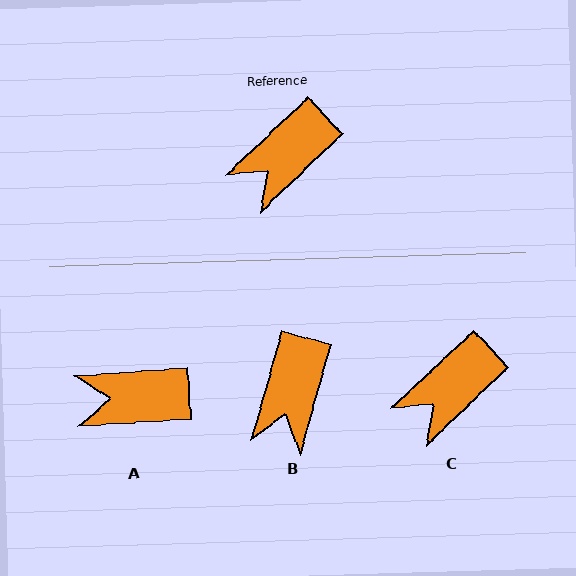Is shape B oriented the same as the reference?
No, it is off by about 31 degrees.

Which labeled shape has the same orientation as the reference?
C.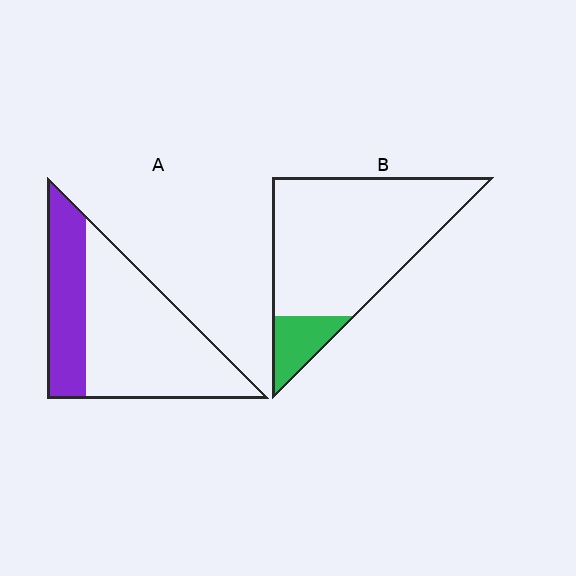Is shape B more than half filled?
No.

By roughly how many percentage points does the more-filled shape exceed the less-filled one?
By roughly 20 percentage points (A over B).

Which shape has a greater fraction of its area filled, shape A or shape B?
Shape A.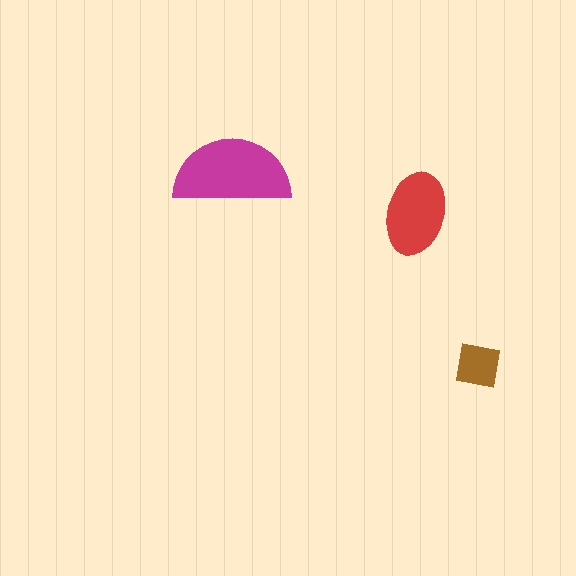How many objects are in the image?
There are 3 objects in the image.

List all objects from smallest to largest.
The brown square, the red ellipse, the magenta semicircle.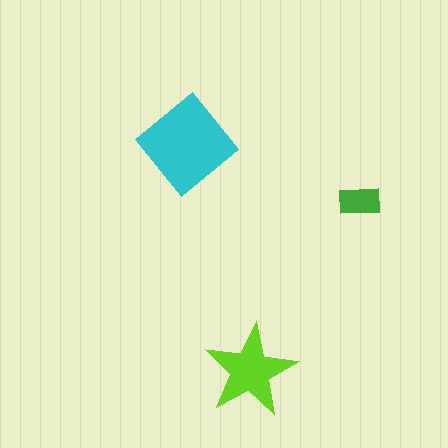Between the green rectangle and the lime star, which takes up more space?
The lime star.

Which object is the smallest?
The green rectangle.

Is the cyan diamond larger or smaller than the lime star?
Larger.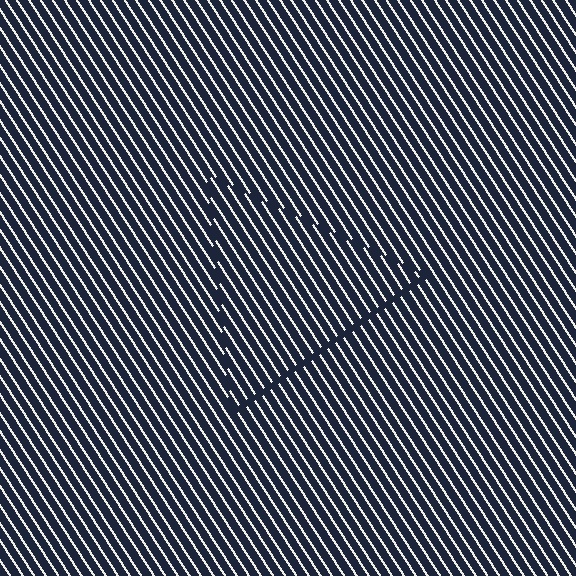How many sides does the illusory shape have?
3 sides — the line-ends trace a triangle.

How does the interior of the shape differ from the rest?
The interior of the shape contains the same grating, shifted by half a period — the contour is defined by the phase discontinuity where line-ends from the inner and outer gratings abut.